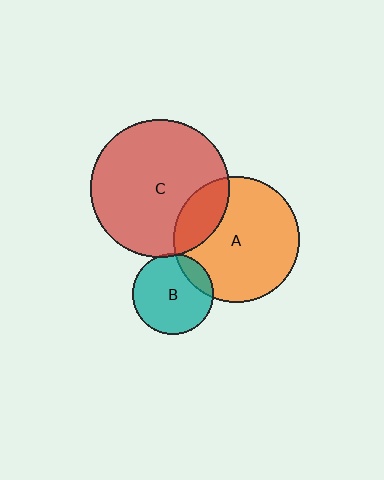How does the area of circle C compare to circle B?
Approximately 2.9 times.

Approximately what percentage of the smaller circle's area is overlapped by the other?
Approximately 15%.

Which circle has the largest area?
Circle C (red).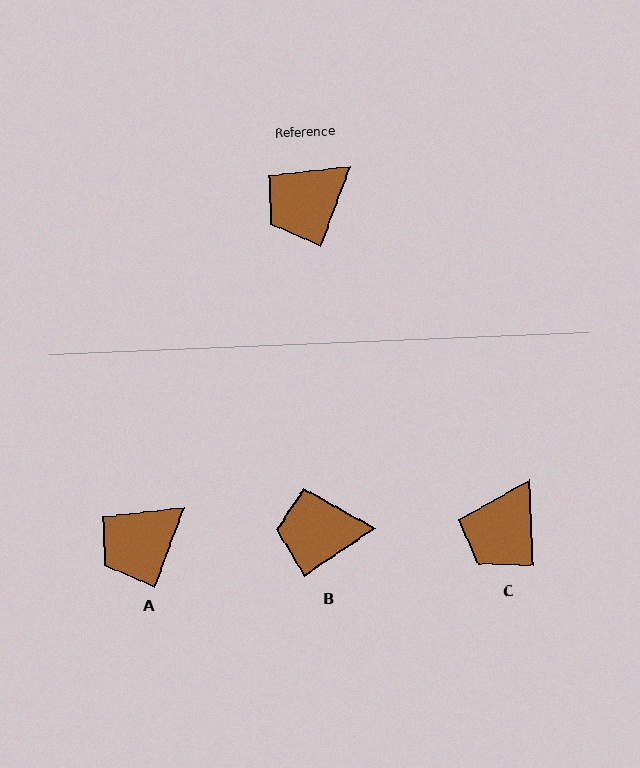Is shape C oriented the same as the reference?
No, it is off by about 23 degrees.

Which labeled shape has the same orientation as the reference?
A.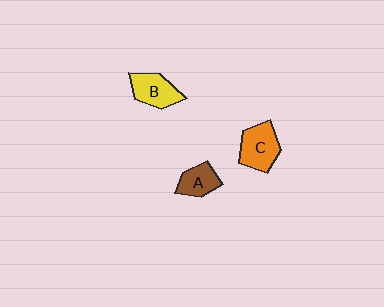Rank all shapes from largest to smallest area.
From largest to smallest: C (orange), B (yellow), A (brown).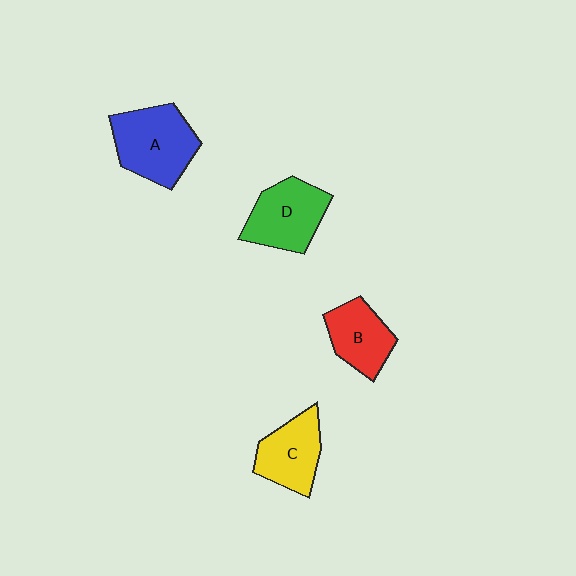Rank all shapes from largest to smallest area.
From largest to smallest: A (blue), D (green), C (yellow), B (red).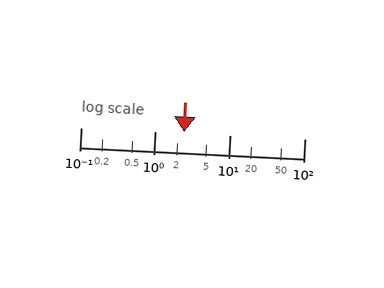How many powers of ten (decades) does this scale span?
The scale spans 3 decades, from 0.1 to 100.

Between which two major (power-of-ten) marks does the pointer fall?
The pointer is between 1 and 10.